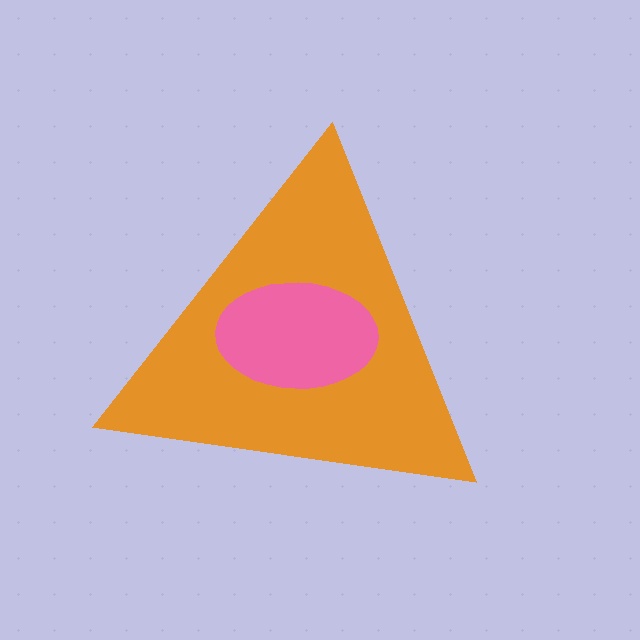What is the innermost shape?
The pink ellipse.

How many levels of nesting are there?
2.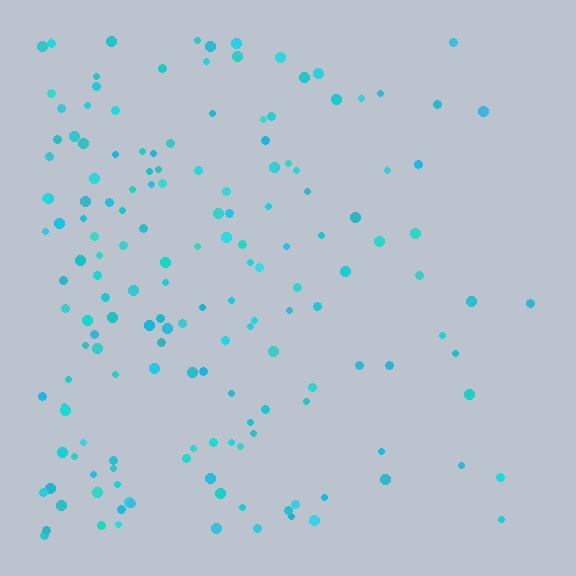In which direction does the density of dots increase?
From right to left, with the left side densest.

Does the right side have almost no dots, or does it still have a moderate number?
Still a moderate number, just noticeably fewer than the left.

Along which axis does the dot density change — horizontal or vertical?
Horizontal.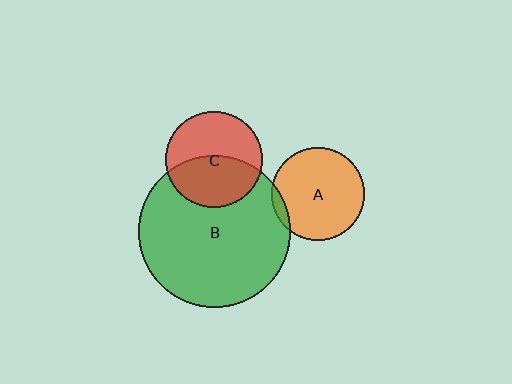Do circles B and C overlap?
Yes.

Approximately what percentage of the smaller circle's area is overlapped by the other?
Approximately 50%.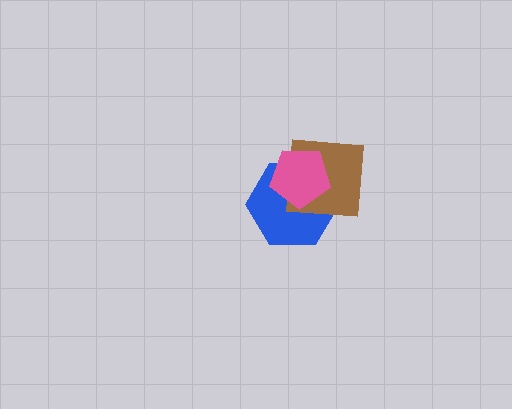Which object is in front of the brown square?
The pink pentagon is in front of the brown square.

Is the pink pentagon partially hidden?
No, no other shape covers it.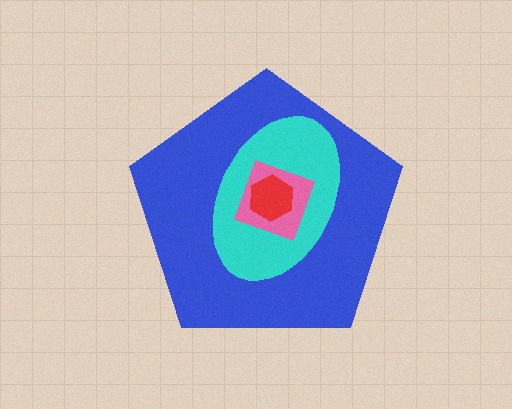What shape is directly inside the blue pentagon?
The cyan ellipse.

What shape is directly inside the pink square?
The red hexagon.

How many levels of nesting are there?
4.